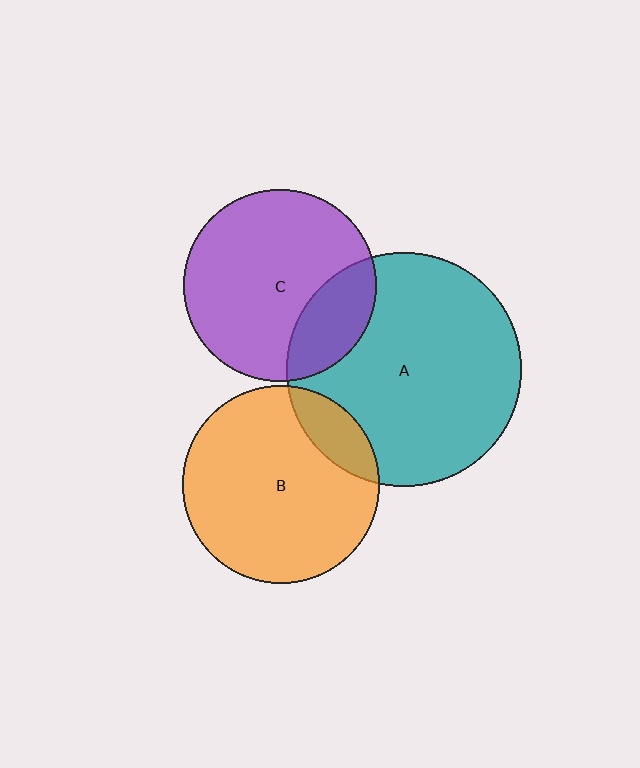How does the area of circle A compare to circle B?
Approximately 1.4 times.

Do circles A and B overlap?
Yes.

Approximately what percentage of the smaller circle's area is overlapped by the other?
Approximately 15%.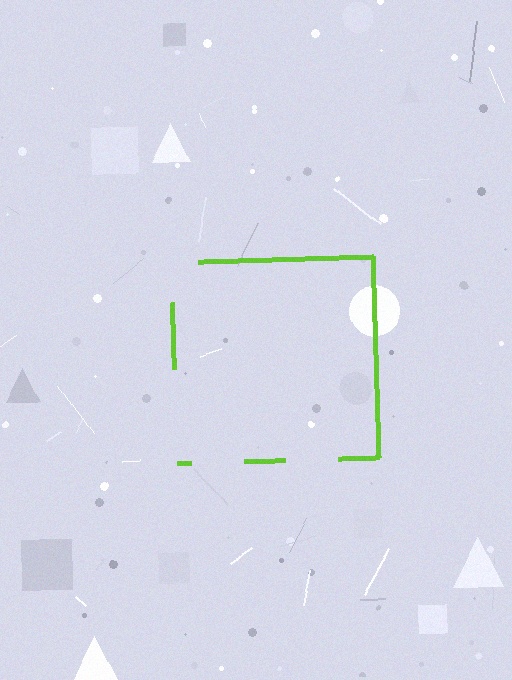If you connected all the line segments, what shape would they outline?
They would outline a square.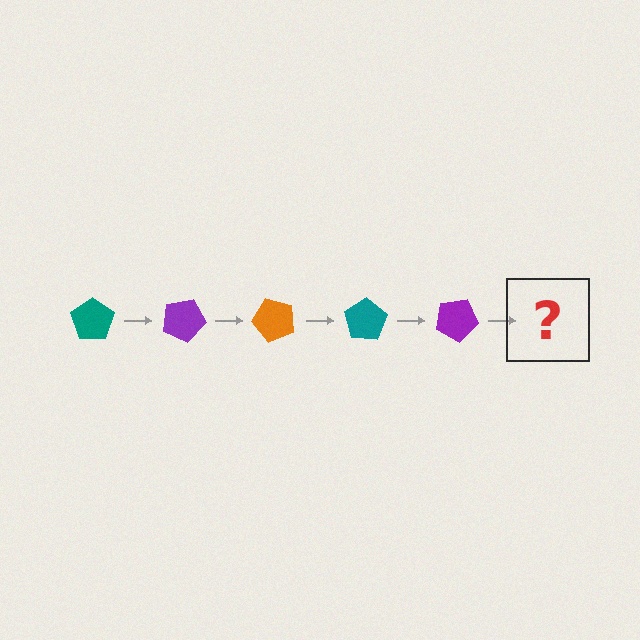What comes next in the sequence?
The next element should be an orange pentagon, rotated 125 degrees from the start.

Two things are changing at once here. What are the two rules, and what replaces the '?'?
The two rules are that it rotates 25 degrees each step and the color cycles through teal, purple, and orange. The '?' should be an orange pentagon, rotated 125 degrees from the start.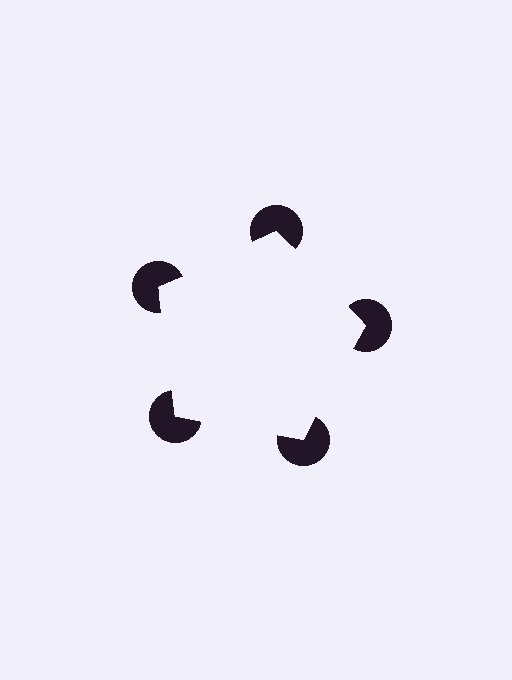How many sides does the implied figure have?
5 sides.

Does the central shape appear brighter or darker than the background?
It typically appears slightly brighter than the background, even though no actual brightness change is drawn.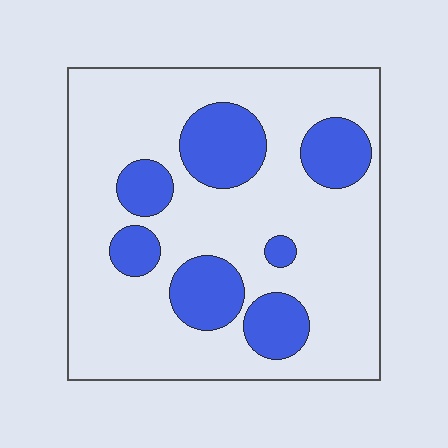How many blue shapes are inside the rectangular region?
7.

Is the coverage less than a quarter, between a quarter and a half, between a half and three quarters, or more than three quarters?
Less than a quarter.